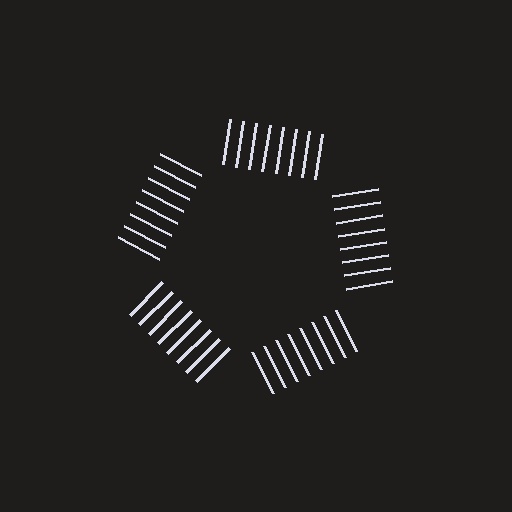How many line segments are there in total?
40 — 8 along each of the 5 edges.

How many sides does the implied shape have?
5 sides — the line-ends trace a pentagon.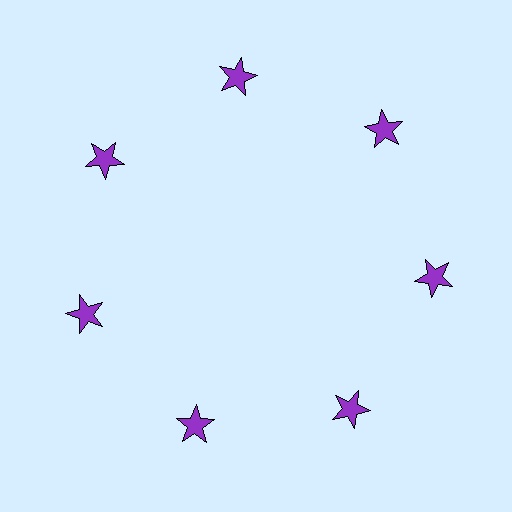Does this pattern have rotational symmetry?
Yes, this pattern has 7-fold rotational symmetry. It looks the same after rotating 51 degrees around the center.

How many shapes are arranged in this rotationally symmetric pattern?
There are 7 shapes, arranged in 7 groups of 1.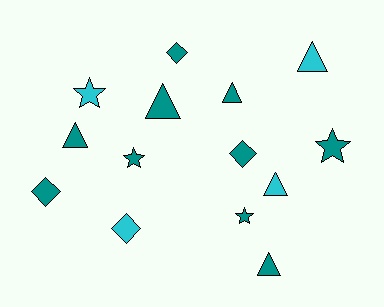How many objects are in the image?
There are 14 objects.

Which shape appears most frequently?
Triangle, with 6 objects.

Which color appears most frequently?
Teal, with 10 objects.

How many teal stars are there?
There are 3 teal stars.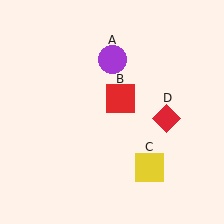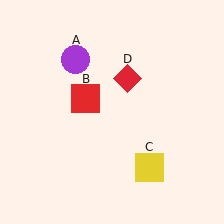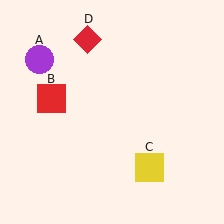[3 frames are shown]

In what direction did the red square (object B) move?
The red square (object B) moved left.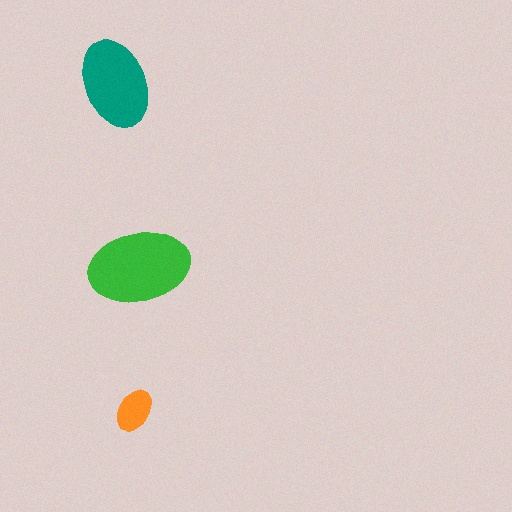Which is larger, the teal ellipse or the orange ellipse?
The teal one.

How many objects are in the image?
There are 3 objects in the image.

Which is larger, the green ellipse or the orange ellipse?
The green one.